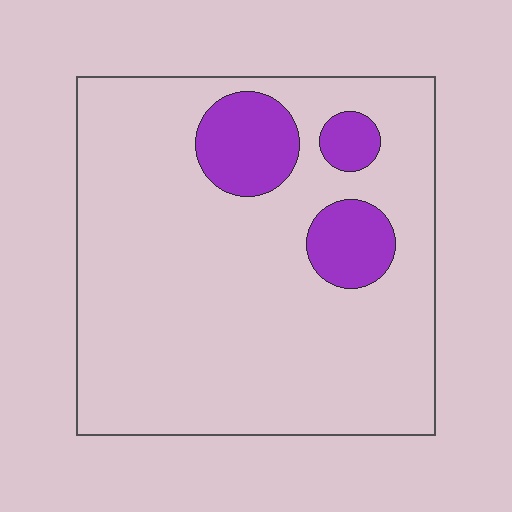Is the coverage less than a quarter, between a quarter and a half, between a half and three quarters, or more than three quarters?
Less than a quarter.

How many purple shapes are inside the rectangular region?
3.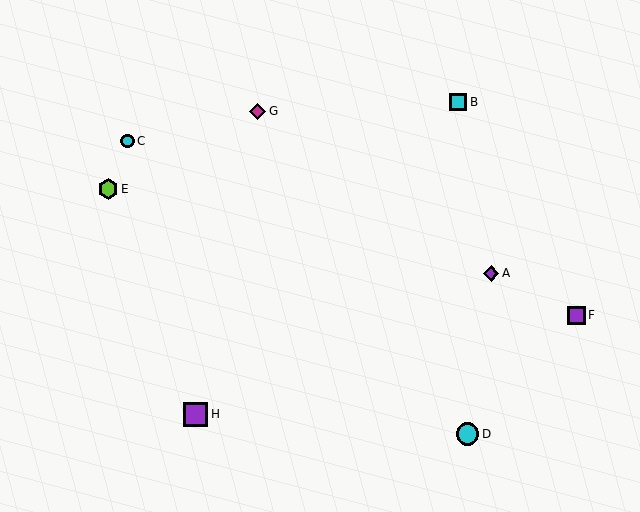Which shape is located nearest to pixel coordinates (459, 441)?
The cyan circle (labeled D) at (467, 434) is nearest to that location.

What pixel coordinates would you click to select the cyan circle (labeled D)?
Click at (467, 434) to select the cyan circle D.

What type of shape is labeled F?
Shape F is a purple square.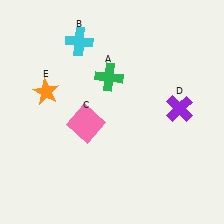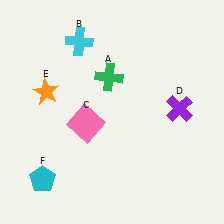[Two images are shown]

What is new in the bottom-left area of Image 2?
A cyan pentagon (F) was added in the bottom-left area of Image 2.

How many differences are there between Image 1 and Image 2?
There is 1 difference between the two images.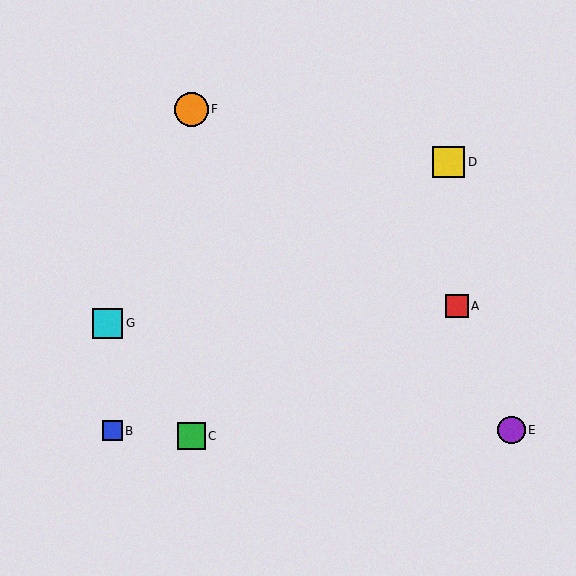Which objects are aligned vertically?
Objects C, F are aligned vertically.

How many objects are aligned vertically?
2 objects (C, F) are aligned vertically.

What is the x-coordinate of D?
Object D is at x≈449.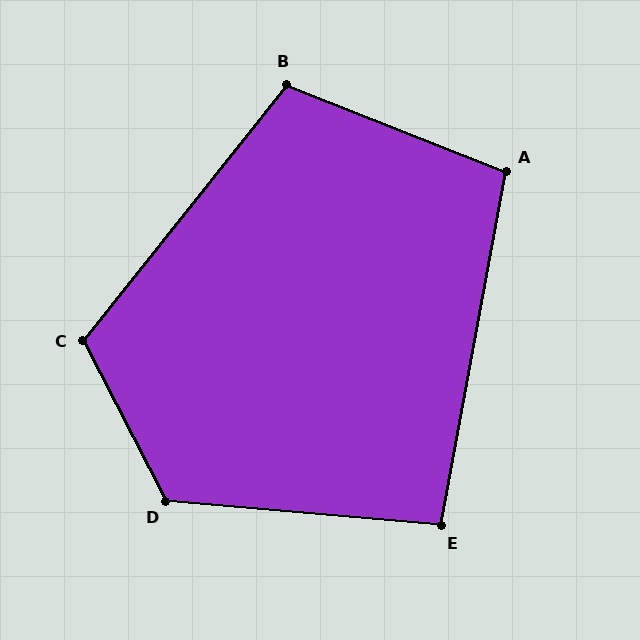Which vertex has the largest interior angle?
D, at approximately 122 degrees.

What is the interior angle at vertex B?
Approximately 107 degrees (obtuse).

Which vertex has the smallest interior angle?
E, at approximately 96 degrees.